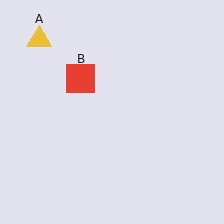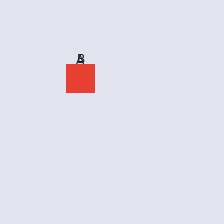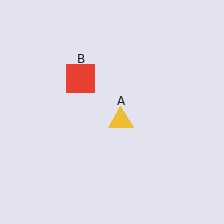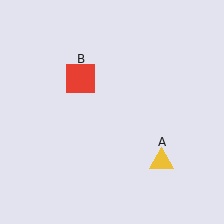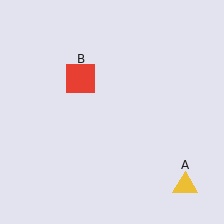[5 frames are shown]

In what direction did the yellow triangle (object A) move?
The yellow triangle (object A) moved down and to the right.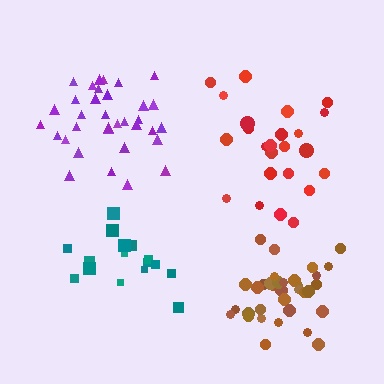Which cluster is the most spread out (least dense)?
Red.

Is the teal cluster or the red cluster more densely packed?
Teal.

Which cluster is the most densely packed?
Brown.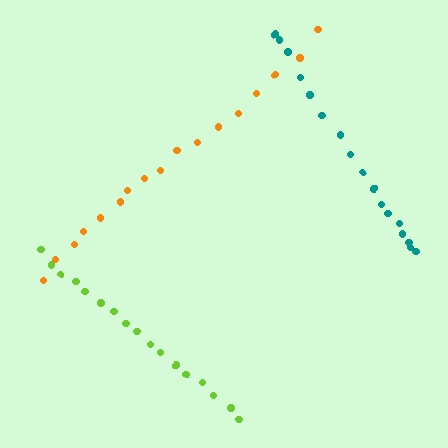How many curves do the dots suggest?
There are 3 distinct paths.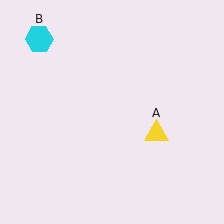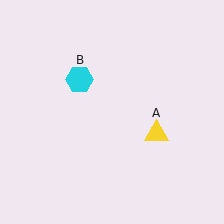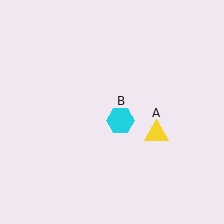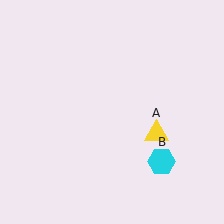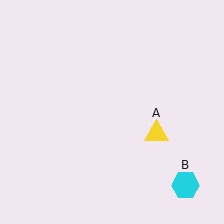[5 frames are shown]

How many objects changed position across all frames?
1 object changed position: cyan hexagon (object B).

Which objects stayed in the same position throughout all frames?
Yellow triangle (object A) remained stationary.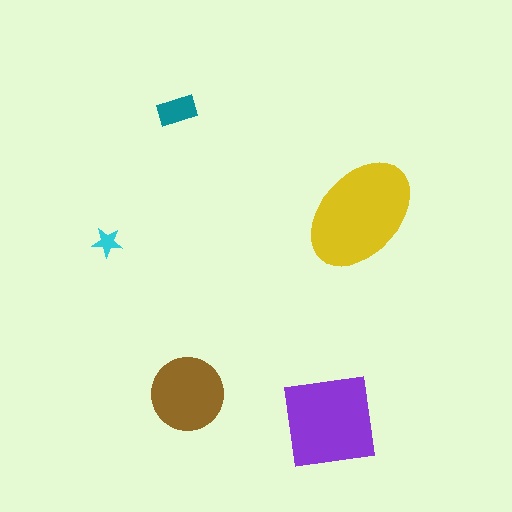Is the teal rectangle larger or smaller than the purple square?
Smaller.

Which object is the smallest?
The cyan star.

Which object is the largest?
The yellow ellipse.